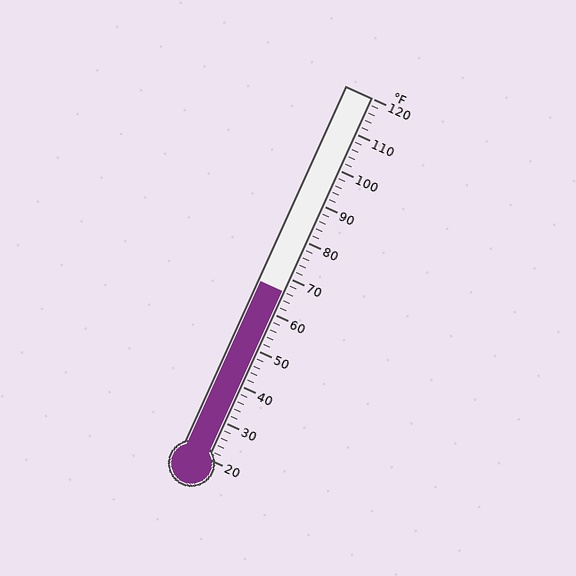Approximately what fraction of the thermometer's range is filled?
The thermometer is filled to approximately 45% of its range.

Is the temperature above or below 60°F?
The temperature is above 60°F.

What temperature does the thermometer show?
The thermometer shows approximately 66°F.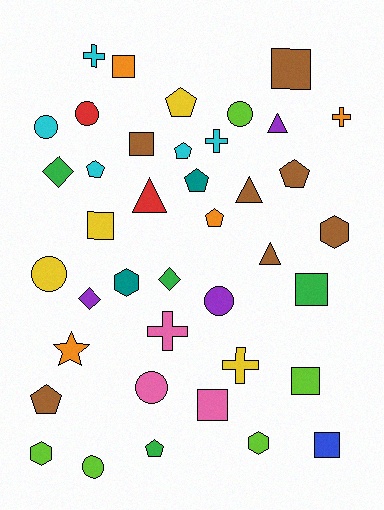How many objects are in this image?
There are 40 objects.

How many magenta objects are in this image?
There are no magenta objects.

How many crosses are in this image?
There are 5 crosses.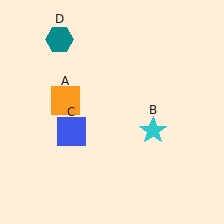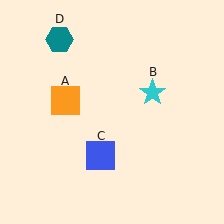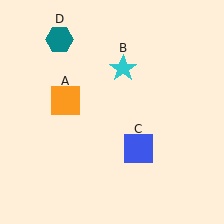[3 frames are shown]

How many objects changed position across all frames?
2 objects changed position: cyan star (object B), blue square (object C).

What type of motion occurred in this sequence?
The cyan star (object B), blue square (object C) rotated counterclockwise around the center of the scene.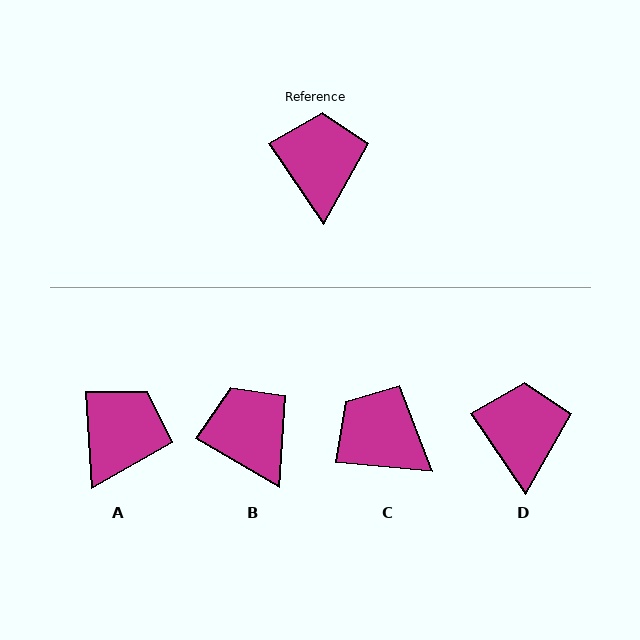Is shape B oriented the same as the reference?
No, it is off by about 26 degrees.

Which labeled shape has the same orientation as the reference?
D.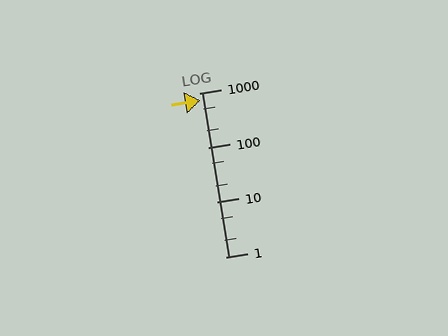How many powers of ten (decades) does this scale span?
The scale spans 3 decades, from 1 to 1000.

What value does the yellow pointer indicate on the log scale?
The pointer indicates approximately 720.